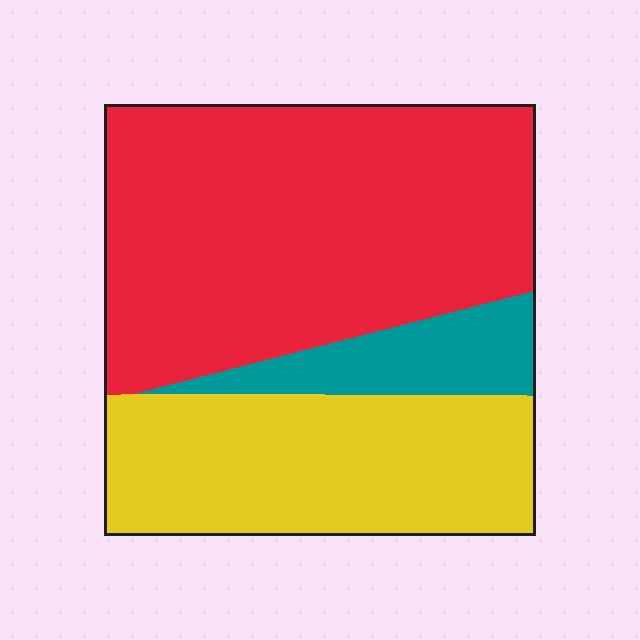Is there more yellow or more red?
Red.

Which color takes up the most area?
Red, at roughly 55%.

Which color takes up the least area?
Teal, at roughly 10%.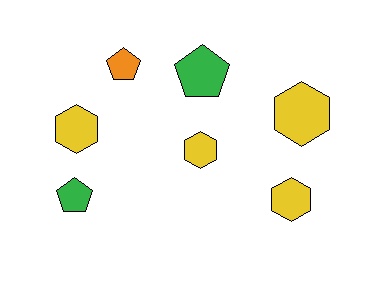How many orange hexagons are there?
There are no orange hexagons.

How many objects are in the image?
There are 7 objects.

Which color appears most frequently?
Yellow, with 4 objects.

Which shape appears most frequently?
Hexagon, with 4 objects.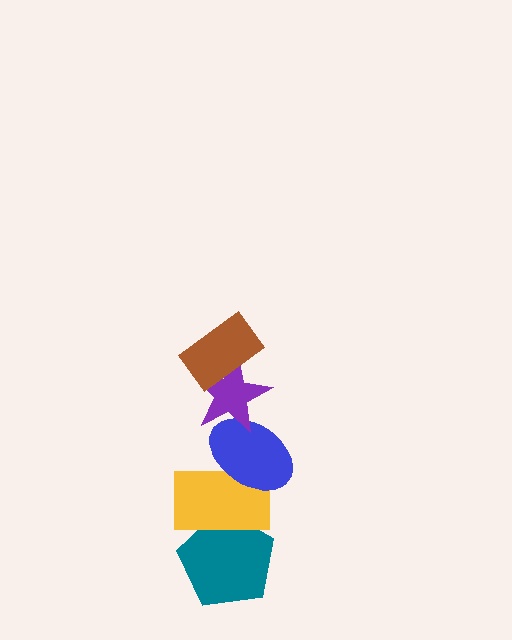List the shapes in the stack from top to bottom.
From top to bottom: the brown rectangle, the purple star, the blue ellipse, the yellow rectangle, the teal pentagon.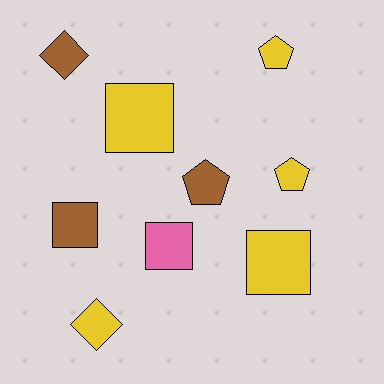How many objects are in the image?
There are 9 objects.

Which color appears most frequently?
Yellow, with 5 objects.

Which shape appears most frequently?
Square, with 4 objects.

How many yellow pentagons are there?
There are 2 yellow pentagons.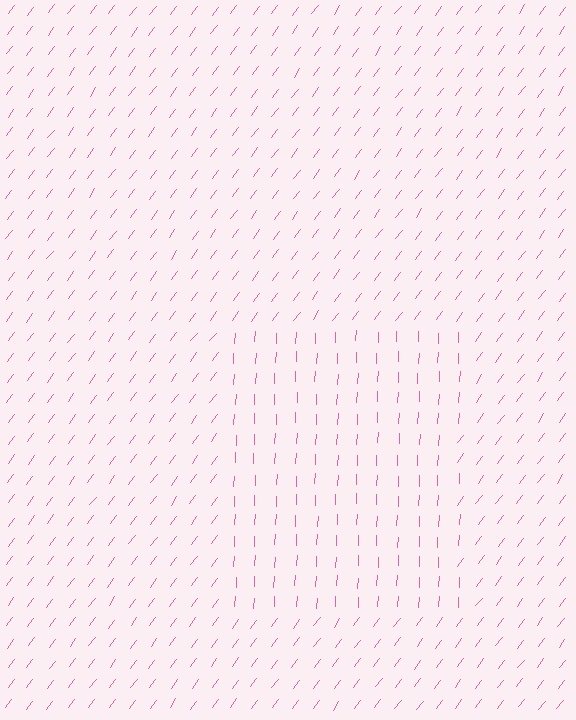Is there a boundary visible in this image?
Yes, there is a texture boundary formed by a change in line orientation.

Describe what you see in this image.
The image is filled with small pink line segments. A rectangle region in the image has lines oriented differently from the surrounding lines, creating a visible texture boundary.